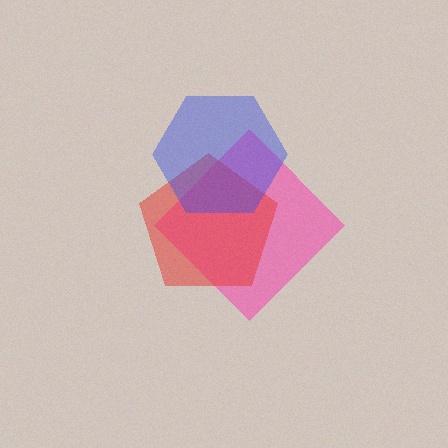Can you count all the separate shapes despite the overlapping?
Yes, there are 3 separate shapes.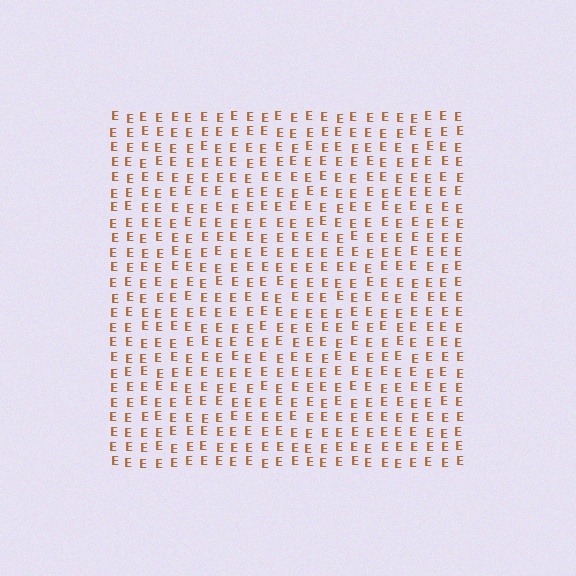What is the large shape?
The large shape is a square.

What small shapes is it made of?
It is made of small letter E's.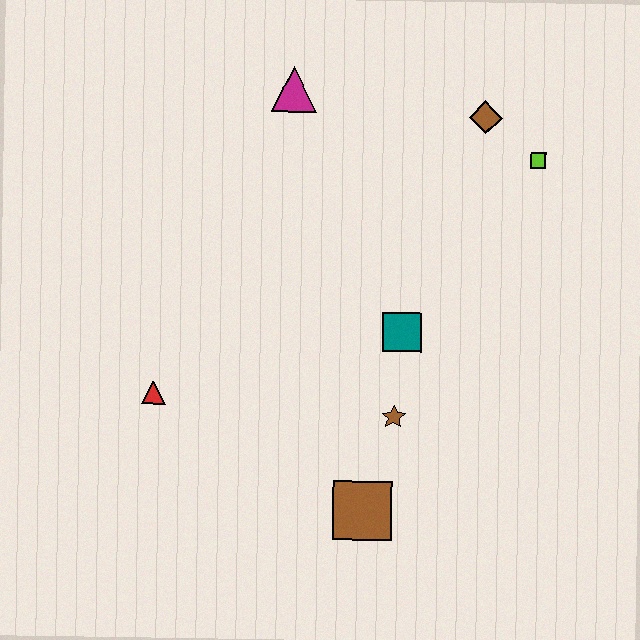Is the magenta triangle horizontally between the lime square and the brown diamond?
No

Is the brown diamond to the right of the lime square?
No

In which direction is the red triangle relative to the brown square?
The red triangle is to the left of the brown square.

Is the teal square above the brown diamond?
No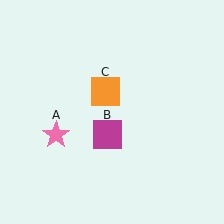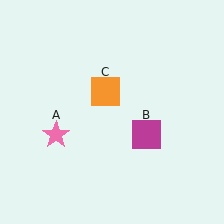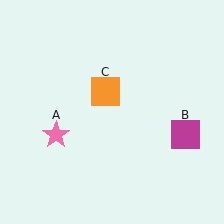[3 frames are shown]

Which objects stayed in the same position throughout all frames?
Pink star (object A) and orange square (object C) remained stationary.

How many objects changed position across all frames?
1 object changed position: magenta square (object B).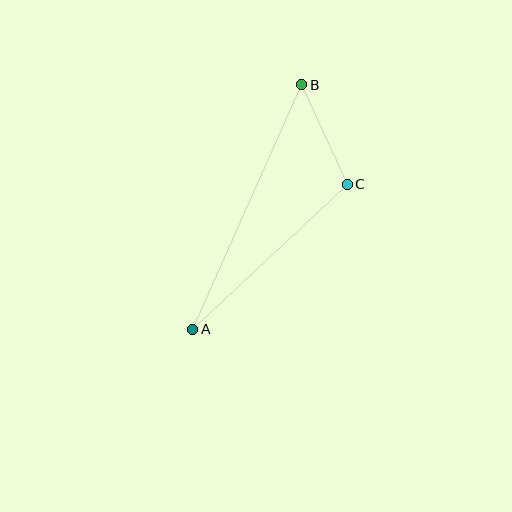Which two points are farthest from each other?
Points A and B are farthest from each other.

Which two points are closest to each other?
Points B and C are closest to each other.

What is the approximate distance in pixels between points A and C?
The distance between A and C is approximately 212 pixels.